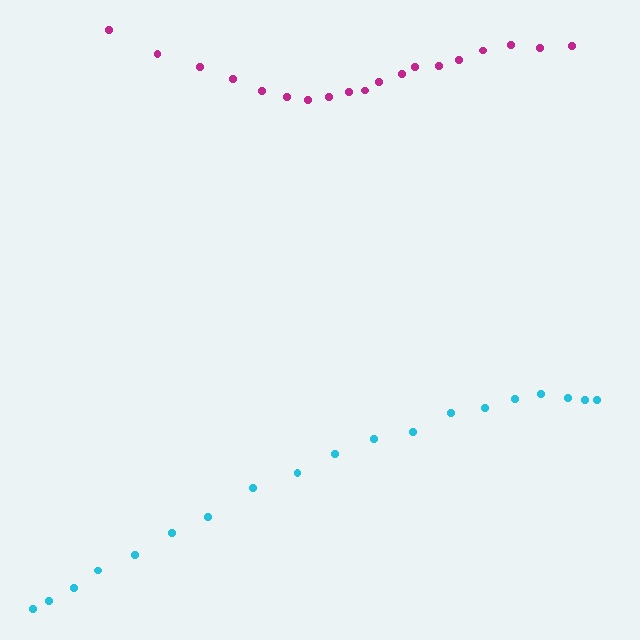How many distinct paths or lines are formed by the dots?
There are 2 distinct paths.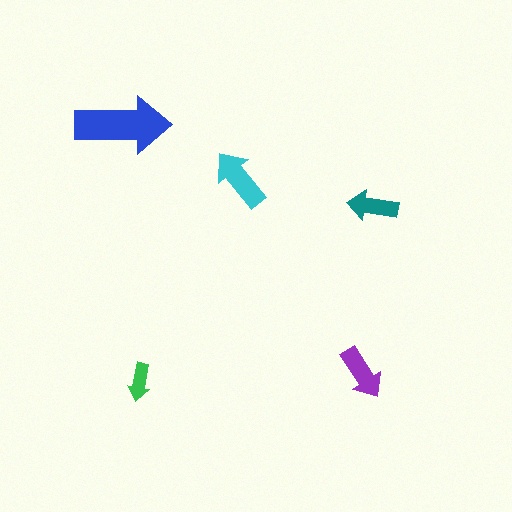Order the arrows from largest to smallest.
the blue one, the cyan one, the purple one, the teal one, the green one.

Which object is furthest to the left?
The blue arrow is leftmost.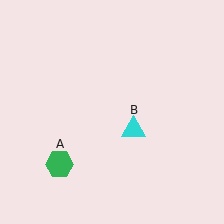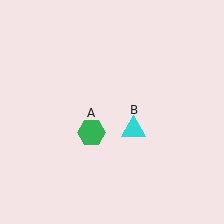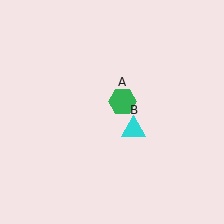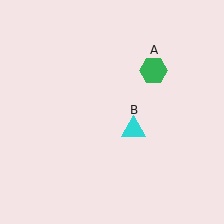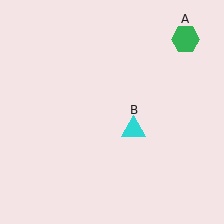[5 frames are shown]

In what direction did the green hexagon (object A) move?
The green hexagon (object A) moved up and to the right.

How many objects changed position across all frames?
1 object changed position: green hexagon (object A).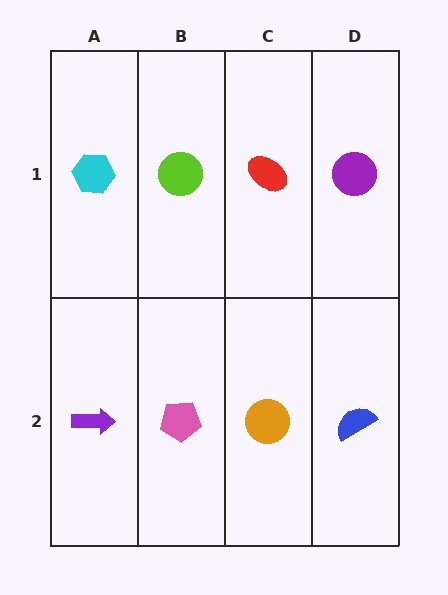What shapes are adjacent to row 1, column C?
An orange circle (row 2, column C), a lime circle (row 1, column B), a purple circle (row 1, column D).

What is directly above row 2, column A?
A cyan hexagon.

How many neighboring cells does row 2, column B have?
3.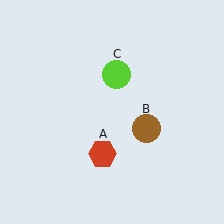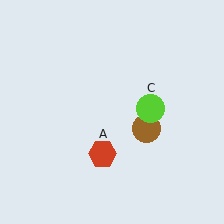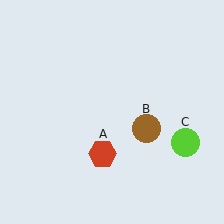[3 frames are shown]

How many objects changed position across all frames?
1 object changed position: lime circle (object C).